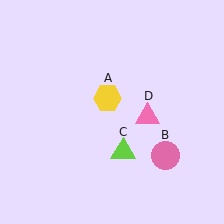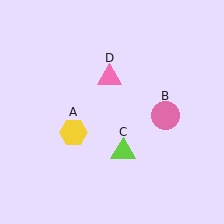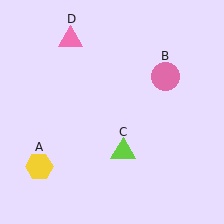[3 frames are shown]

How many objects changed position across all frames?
3 objects changed position: yellow hexagon (object A), pink circle (object B), pink triangle (object D).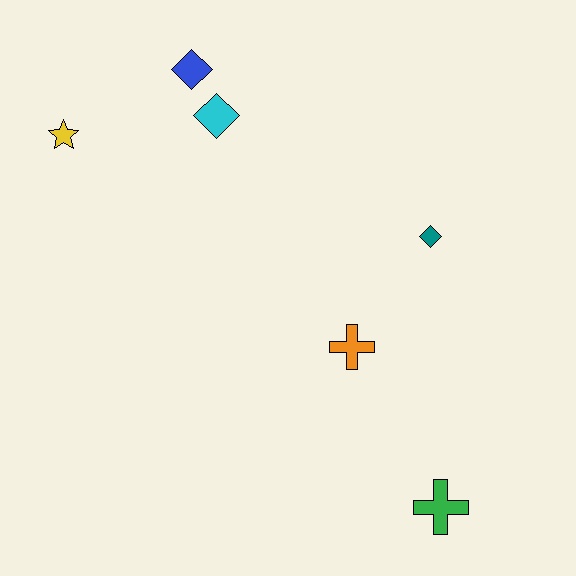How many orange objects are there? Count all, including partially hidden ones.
There is 1 orange object.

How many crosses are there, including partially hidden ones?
There are 2 crosses.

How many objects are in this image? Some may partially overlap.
There are 6 objects.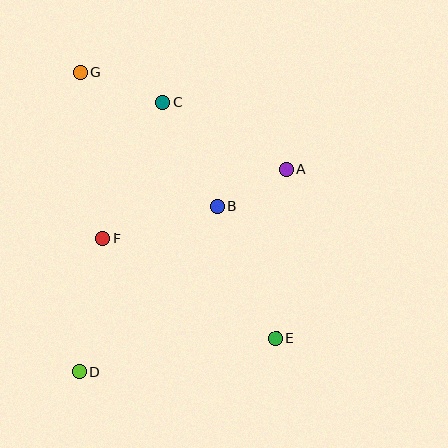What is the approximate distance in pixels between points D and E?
The distance between D and E is approximately 199 pixels.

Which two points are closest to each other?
Points A and B are closest to each other.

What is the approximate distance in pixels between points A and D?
The distance between A and D is approximately 289 pixels.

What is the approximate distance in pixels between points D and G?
The distance between D and G is approximately 300 pixels.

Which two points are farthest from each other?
Points E and G are farthest from each other.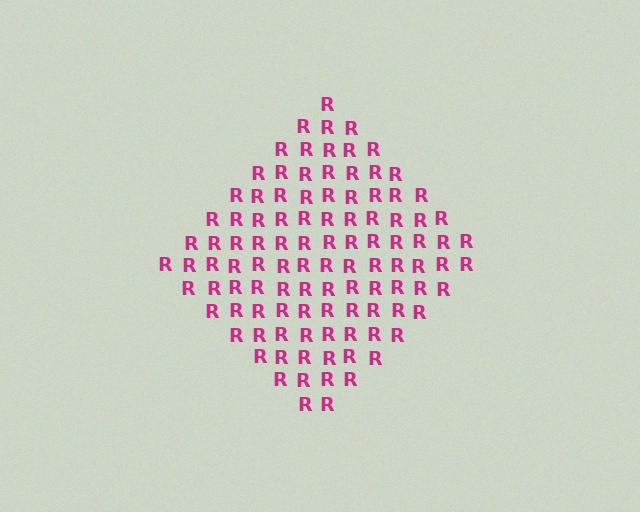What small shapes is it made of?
It is made of small letter R's.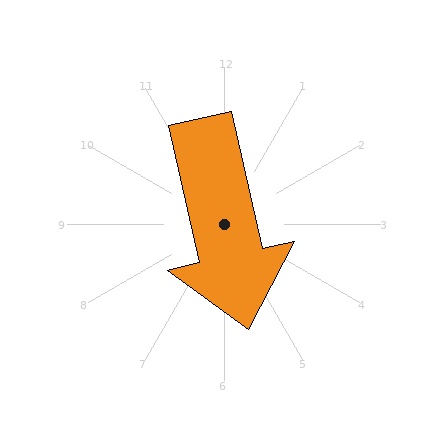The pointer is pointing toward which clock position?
Roughly 6 o'clock.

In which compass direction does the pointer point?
South.